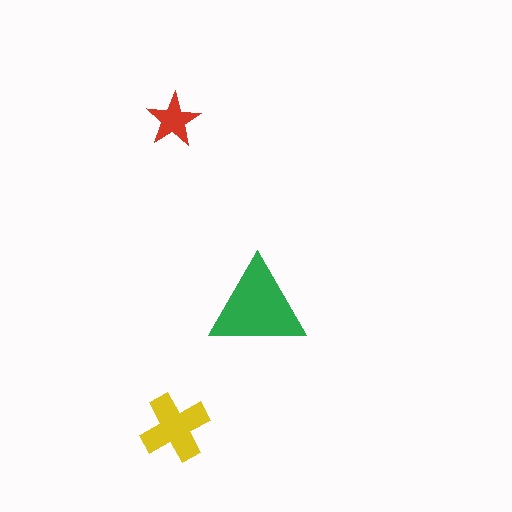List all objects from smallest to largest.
The red star, the yellow cross, the green triangle.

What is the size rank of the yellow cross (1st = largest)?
2nd.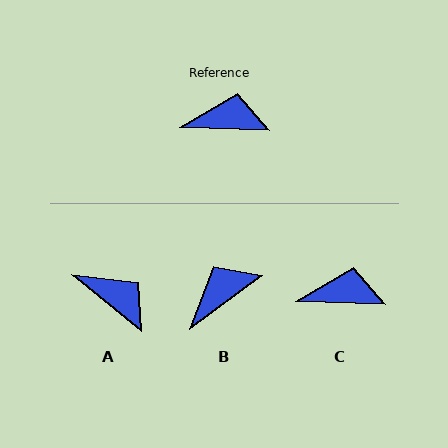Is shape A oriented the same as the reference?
No, it is off by about 37 degrees.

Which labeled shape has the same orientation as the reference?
C.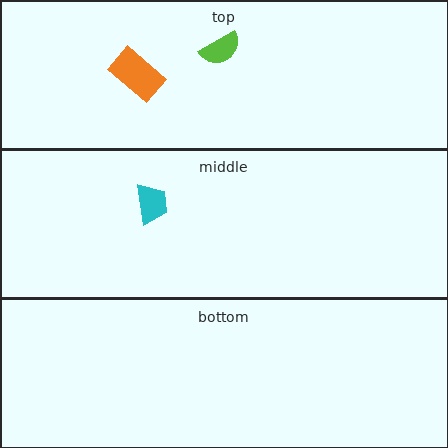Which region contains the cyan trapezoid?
The middle region.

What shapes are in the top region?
The lime semicircle, the orange rectangle.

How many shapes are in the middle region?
1.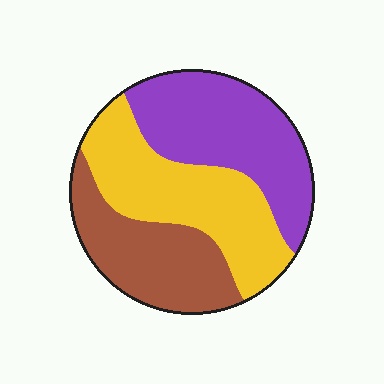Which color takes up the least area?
Brown, at roughly 30%.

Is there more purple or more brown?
Purple.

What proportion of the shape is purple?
Purple takes up between a quarter and a half of the shape.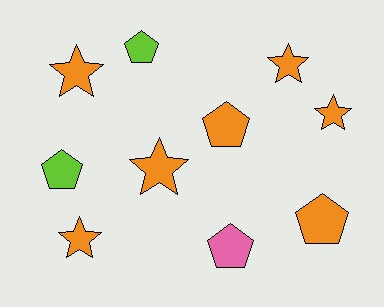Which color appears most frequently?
Orange, with 7 objects.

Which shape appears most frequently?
Star, with 5 objects.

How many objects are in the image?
There are 10 objects.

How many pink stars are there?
There are no pink stars.